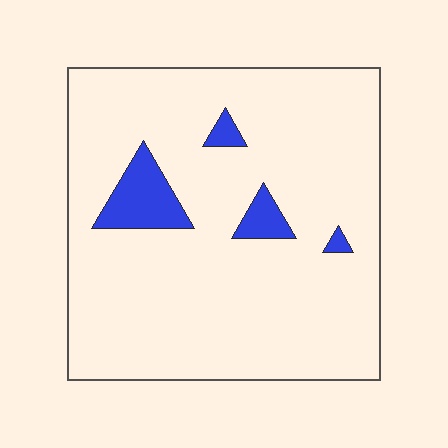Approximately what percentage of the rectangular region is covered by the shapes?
Approximately 10%.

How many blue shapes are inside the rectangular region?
4.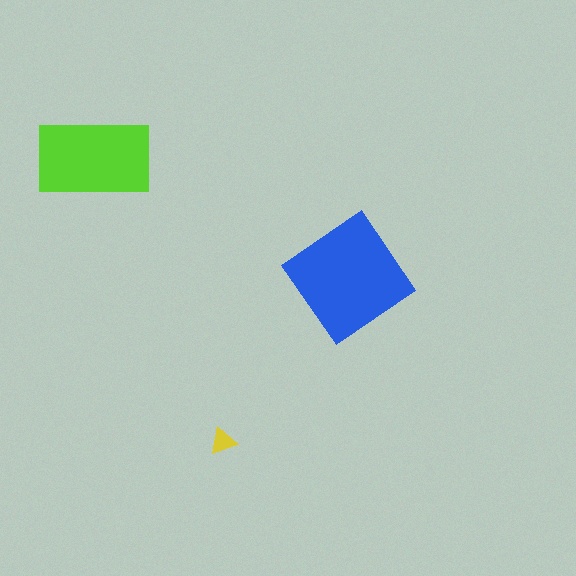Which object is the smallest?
The yellow triangle.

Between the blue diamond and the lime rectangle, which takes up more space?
The blue diamond.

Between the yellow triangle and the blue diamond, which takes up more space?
The blue diamond.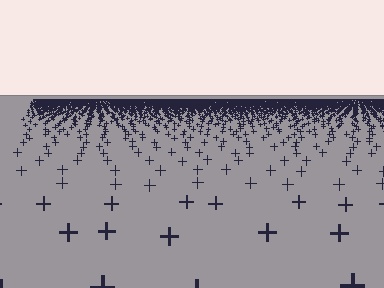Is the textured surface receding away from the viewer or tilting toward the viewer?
The surface is receding away from the viewer. Texture elements get smaller and denser toward the top.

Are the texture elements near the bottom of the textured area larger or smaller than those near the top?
Larger. Near the bottom, elements are closer to the viewer and appear at a bigger on-screen size.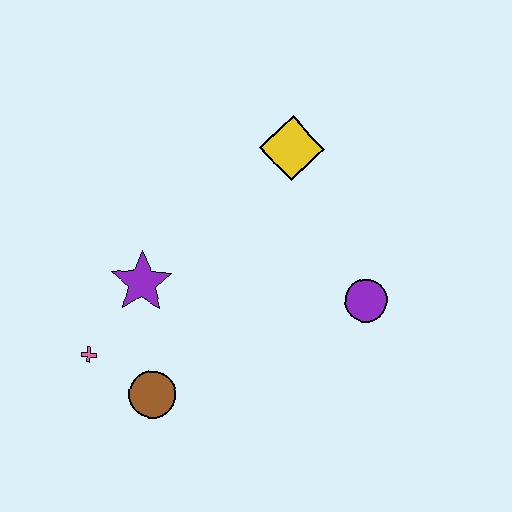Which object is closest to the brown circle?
The pink cross is closest to the brown circle.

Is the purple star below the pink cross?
No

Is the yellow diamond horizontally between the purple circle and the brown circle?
Yes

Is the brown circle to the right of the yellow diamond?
No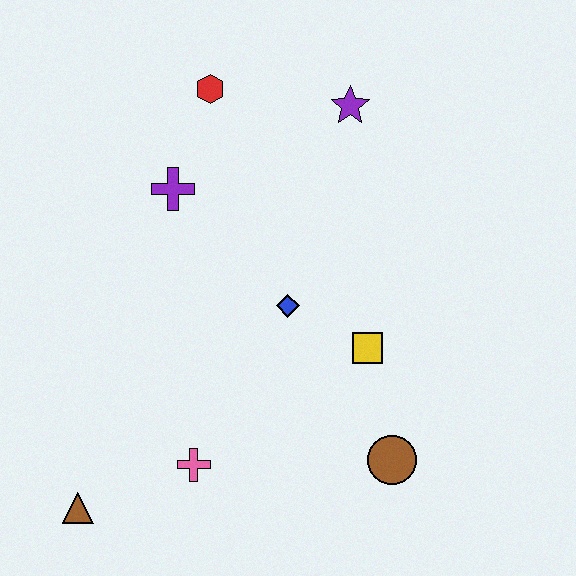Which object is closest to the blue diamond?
The yellow square is closest to the blue diamond.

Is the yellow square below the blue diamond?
Yes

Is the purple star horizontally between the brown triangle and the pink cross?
No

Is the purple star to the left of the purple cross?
No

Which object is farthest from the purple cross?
The brown circle is farthest from the purple cross.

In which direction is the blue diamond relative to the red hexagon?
The blue diamond is below the red hexagon.